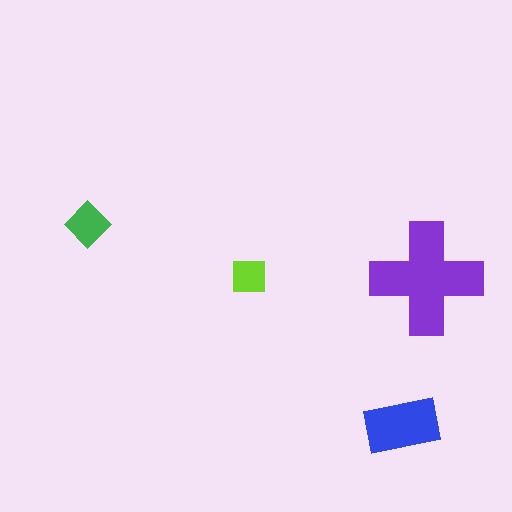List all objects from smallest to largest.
The lime square, the green diamond, the blue rectangle, the purple cross.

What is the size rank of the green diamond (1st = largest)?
3rd.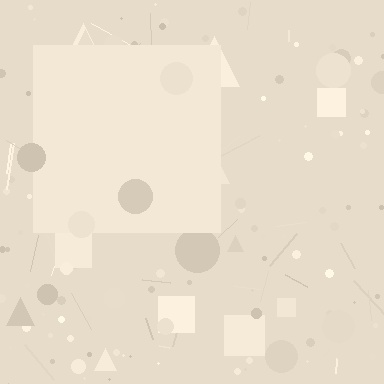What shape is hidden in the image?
A square is hidden in the image.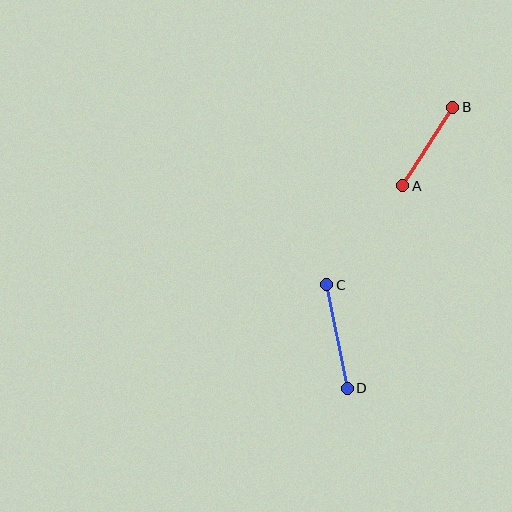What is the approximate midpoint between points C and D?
The midpoint is at approximately (337, 337) pixels.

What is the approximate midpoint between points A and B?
The midpoint is at approximately (428, 146) pixels.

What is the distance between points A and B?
The distance is approximately 93 pixels.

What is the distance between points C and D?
The distance is approximately 106 pixels.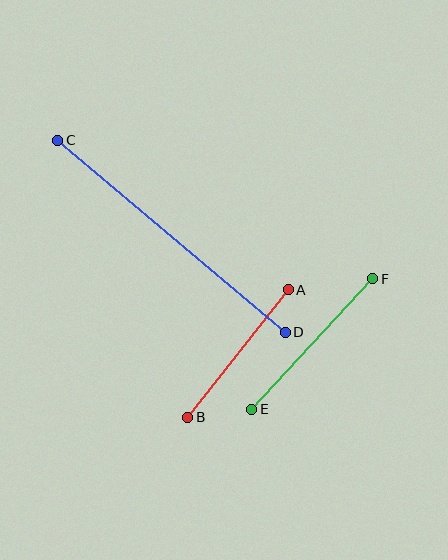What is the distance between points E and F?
The distance is approximately 178 pixels.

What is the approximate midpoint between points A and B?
The midpoint is at approximately (238, 354) pixels.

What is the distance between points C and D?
The distance is approximately 298 pixels.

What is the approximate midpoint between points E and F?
The midpoint is at approximately (312, 344) pixels.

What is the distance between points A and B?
The distance is approximately 162 pixels.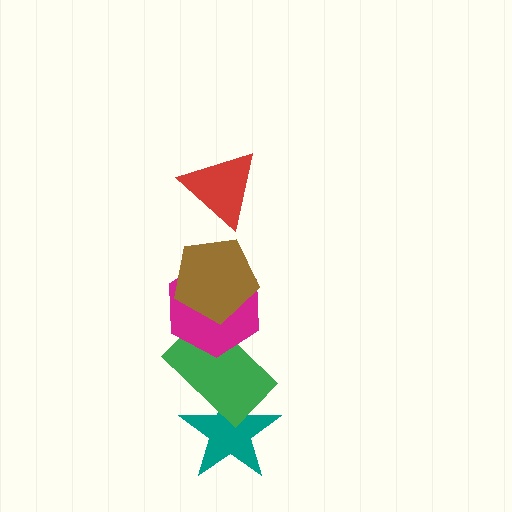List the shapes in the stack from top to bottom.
From top to bottom: the red triangle, the brown pentagon, the magenta hexagon, the green rectangle, the teal star.